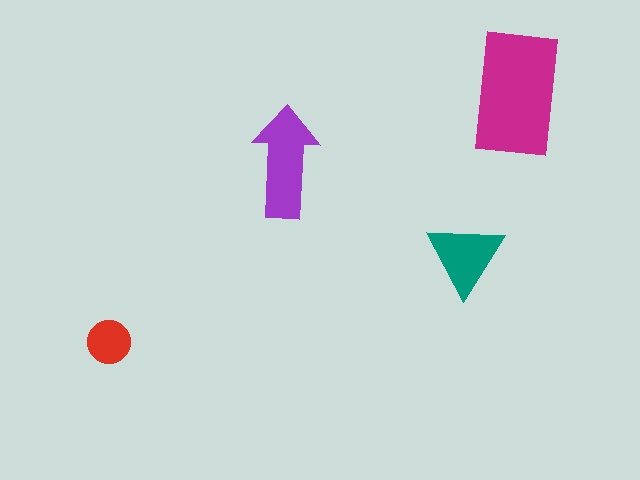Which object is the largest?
The magenta rectangle.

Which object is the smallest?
The red circle.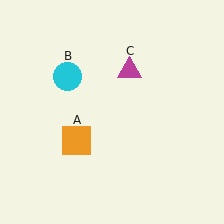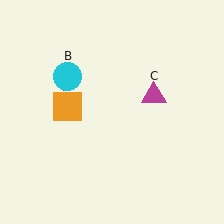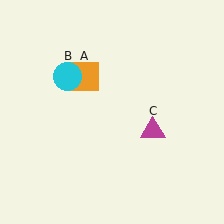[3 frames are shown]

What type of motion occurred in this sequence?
The orange square (object A), magenta triangle (object C) rotated clockwise around the center of the scene.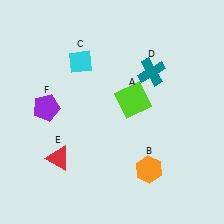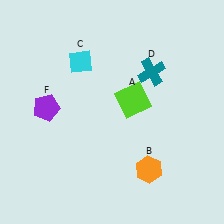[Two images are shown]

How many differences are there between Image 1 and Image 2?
There is 1 difference between the two images.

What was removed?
The red triangle (E) was removed in Image 2.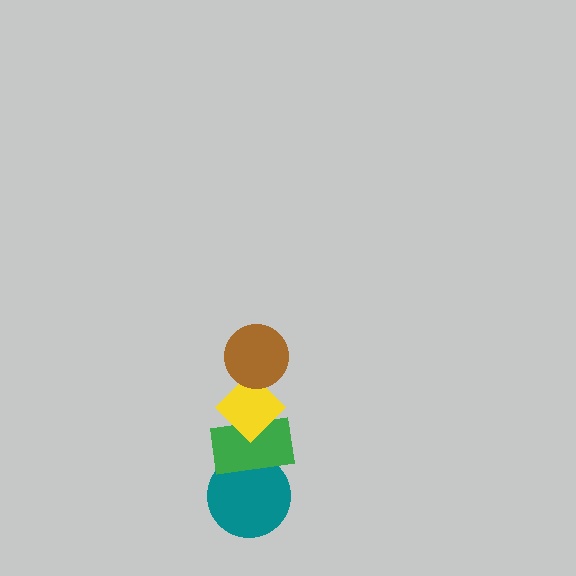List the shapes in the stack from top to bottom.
From top to bottom: the brown circle, the yellow diamond, the green rectangle, the teal circle.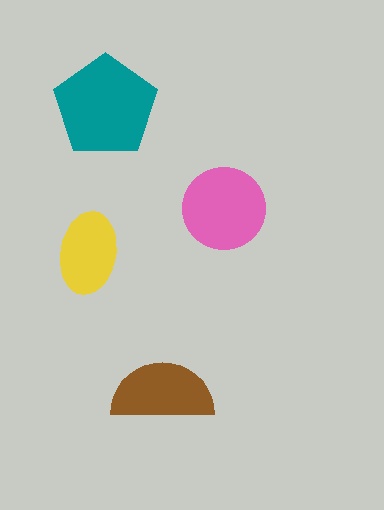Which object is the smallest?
The yellow ellipse.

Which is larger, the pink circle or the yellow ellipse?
The pink circle.